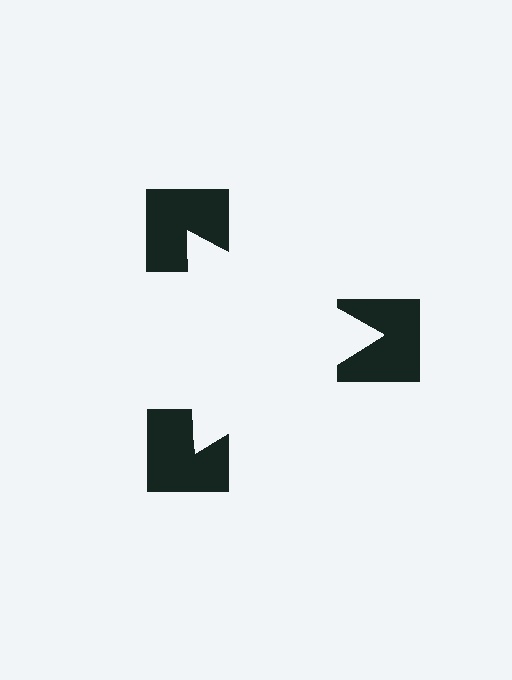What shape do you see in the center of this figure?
An illusory triangle — its edges are inferred from the aligned wedge cuts in the notched squares, not physically drawn.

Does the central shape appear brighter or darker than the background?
It typically appears slightly brighter than the background, even though no actual brightness change is drawn.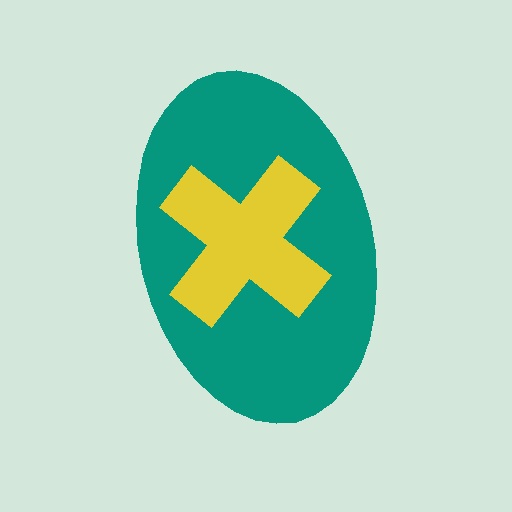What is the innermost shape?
The yellow cross.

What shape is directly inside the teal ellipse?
The yellow cross.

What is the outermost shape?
The teal ellipse.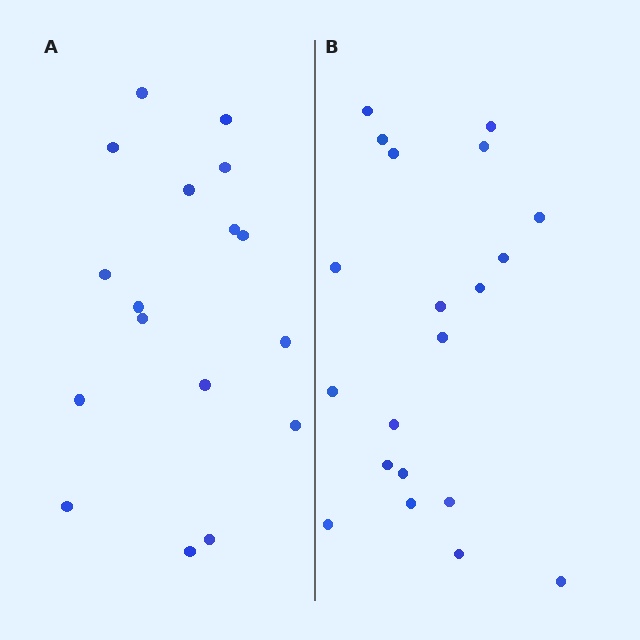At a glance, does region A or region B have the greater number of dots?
Region B (the right region) has more dots.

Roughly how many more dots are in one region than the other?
Region B has just a few more — roughly 2 or 3 more dots than region A.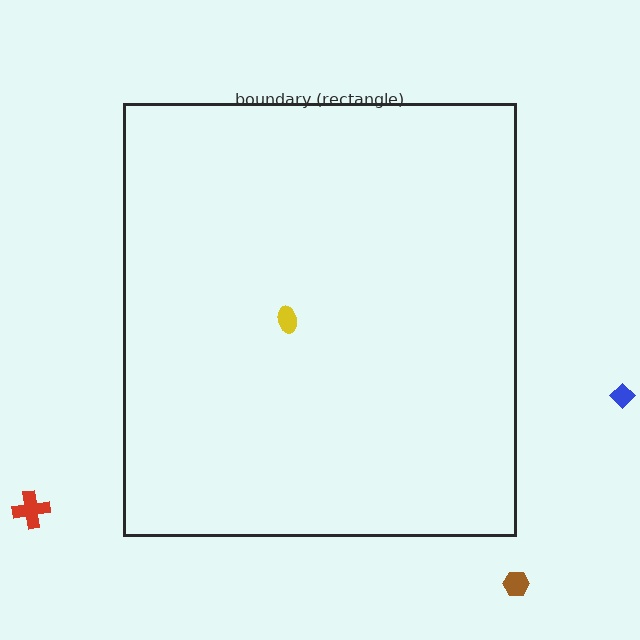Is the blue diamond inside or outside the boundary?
Outside.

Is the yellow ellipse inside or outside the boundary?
Inside.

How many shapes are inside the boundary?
1 inside, 3 outside.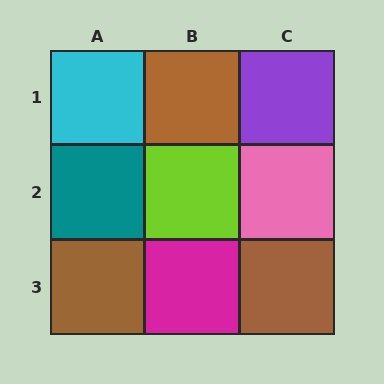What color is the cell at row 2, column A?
Teal.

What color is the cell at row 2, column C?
Pink.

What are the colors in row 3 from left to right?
Brown, magenta, brown.